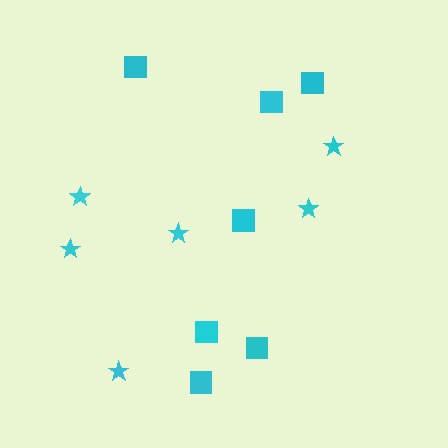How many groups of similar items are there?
There are 2 groups: one group of stars (6) and one group of squares (7).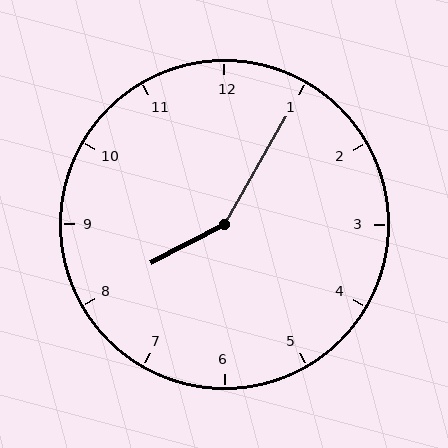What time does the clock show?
8:05.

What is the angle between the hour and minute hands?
Approximately 148 degrees.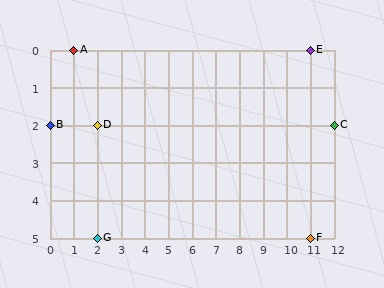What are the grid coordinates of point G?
Point G is at grid coordinates (2, 5).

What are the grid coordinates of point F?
Point F is at grid coordinates (11, 5).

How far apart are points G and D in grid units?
Points G and D are 3 rows apart.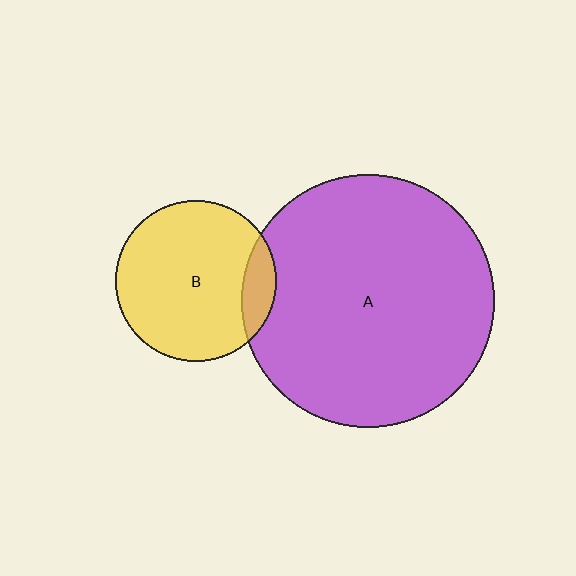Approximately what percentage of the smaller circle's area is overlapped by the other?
Approximately 10%.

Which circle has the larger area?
Circle A (purple).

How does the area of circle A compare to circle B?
Approximately 2.5 times.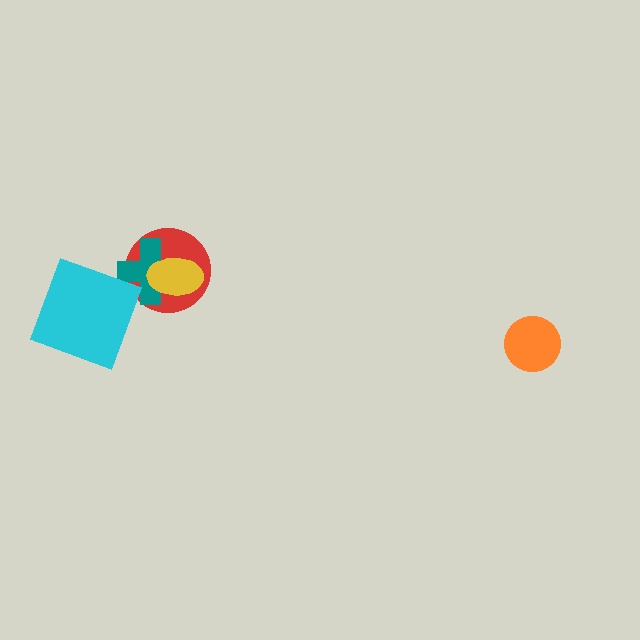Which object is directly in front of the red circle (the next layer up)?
The teal cross is directly in front of the red circle.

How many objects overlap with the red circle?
2 objects overlap with the red circle.